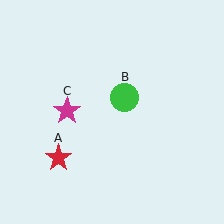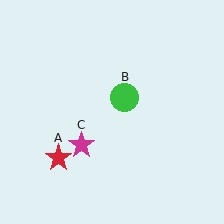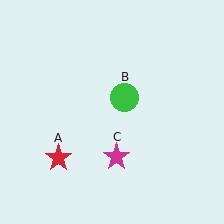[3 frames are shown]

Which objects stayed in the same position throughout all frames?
Red star (object A) and green circle (object B) remained stationary.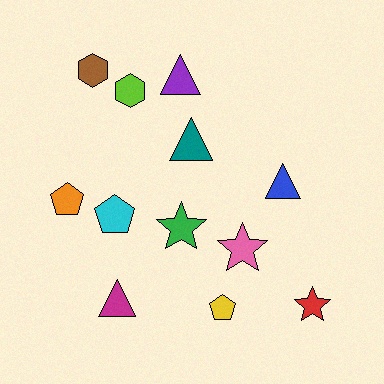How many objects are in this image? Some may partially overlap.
There are 12 objects.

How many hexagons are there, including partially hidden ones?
There are 2 hexagons.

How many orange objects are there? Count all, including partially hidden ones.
There is 1 orange object.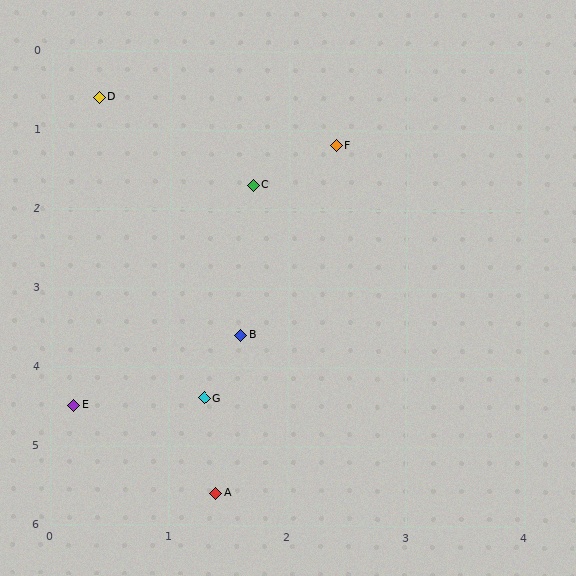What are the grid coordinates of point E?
Point E is at approximately (0.2, 4.5).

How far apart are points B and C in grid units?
Points B and C are about 1.9 grid units apart.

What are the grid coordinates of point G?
Point G is at approximately (1.3, 4.4).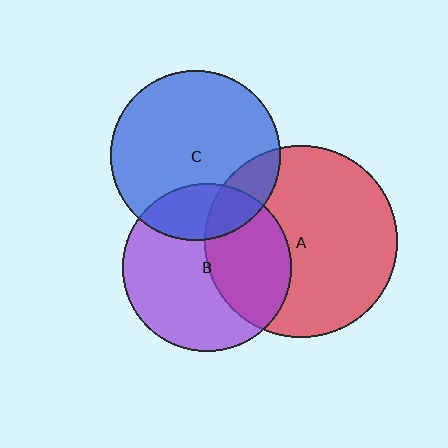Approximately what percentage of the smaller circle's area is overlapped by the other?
Approximately 40%.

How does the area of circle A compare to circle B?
Approximately 1.3 times.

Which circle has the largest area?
Circle A (red).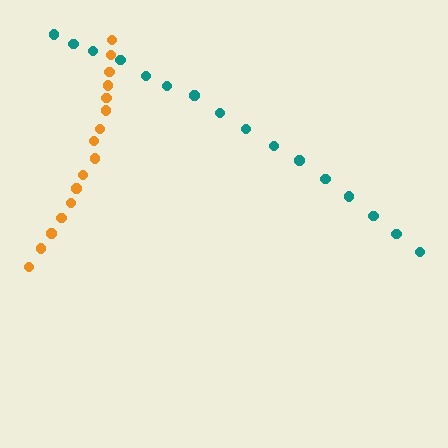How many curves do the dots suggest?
There are 2 distinct paths.